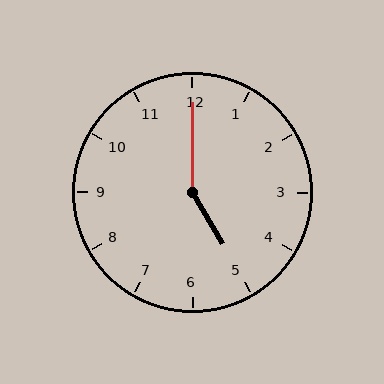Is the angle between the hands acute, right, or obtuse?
It is obtuse.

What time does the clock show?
5:00.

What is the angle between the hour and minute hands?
Approximately 150 degrees.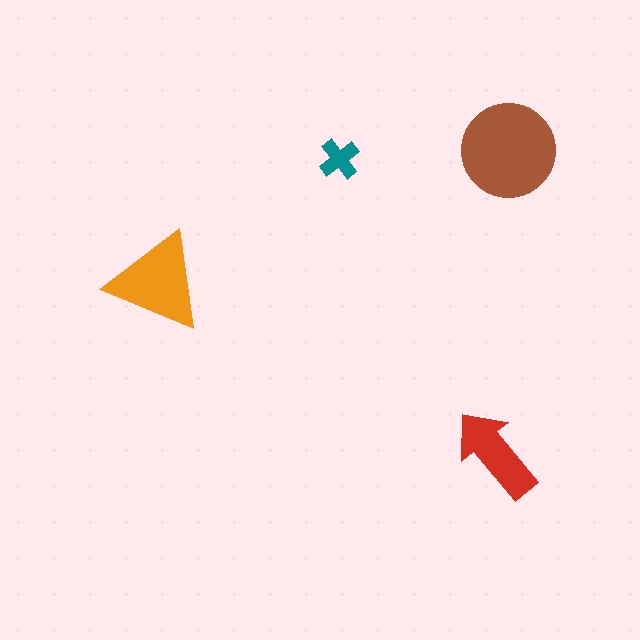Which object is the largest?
The brown circle.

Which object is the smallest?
The teal cross.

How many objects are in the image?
There are 4 objects in the image.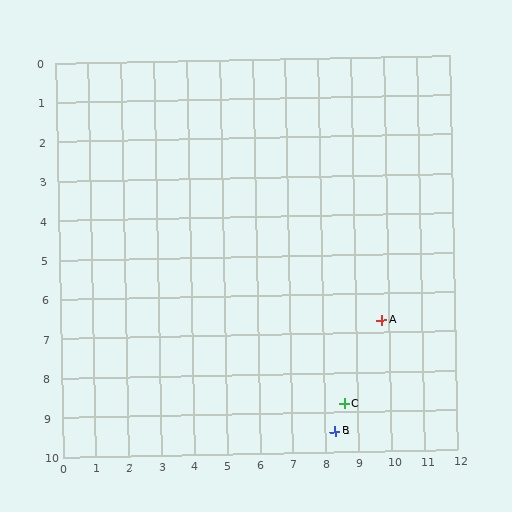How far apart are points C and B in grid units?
Points C and B are about 0.8 grid units apart.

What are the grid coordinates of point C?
Point C is at approximately (8.6, 8.8).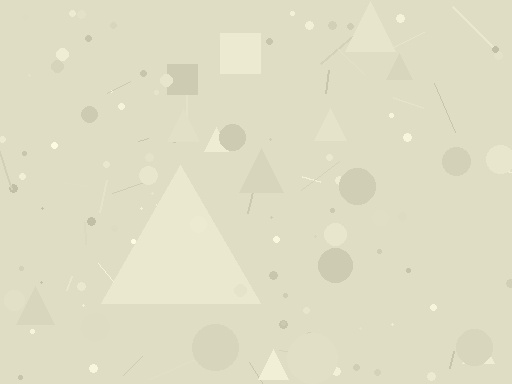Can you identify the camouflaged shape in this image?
The camouflaged shape is a triangle.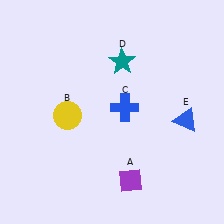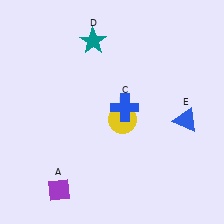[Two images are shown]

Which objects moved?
The objects that moved are: the purple diamond (A), the yellow circle (B), the teal star (D).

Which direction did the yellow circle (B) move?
The yellow circle (B) moved right.